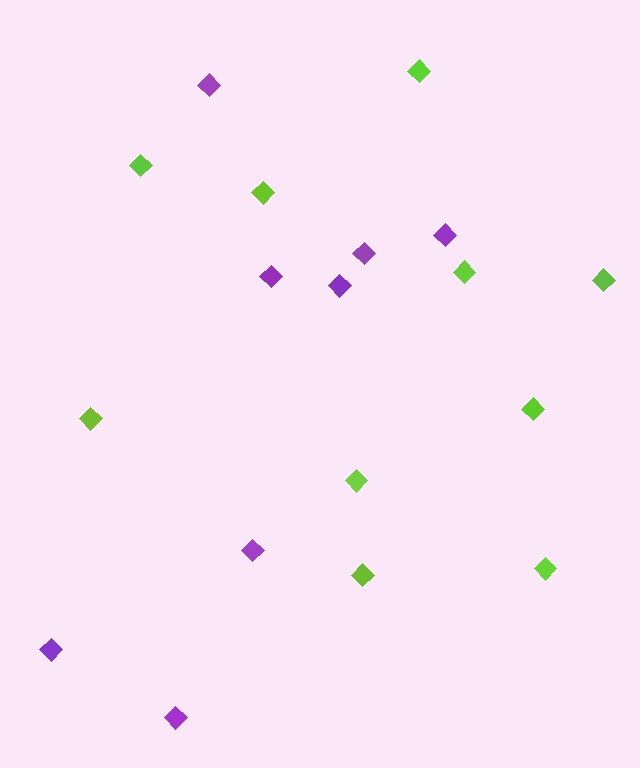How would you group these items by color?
There are 2 groups: one group of purple diamonds (8) and one group of lime diamonds (10).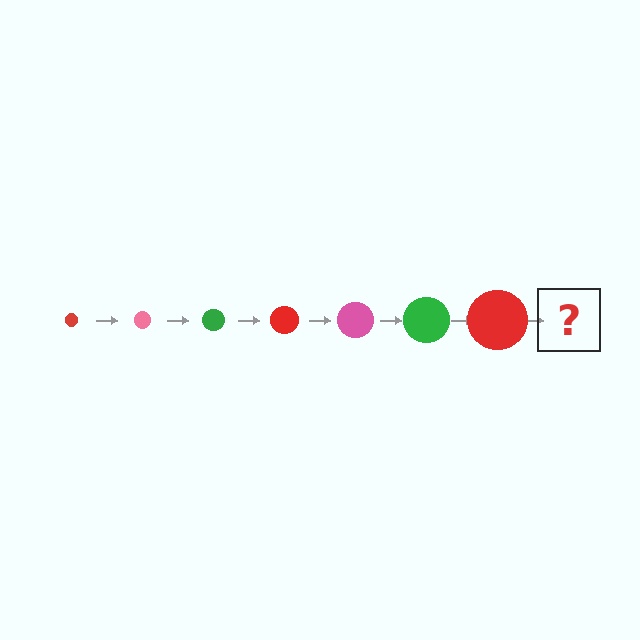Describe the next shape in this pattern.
It should be a pink circle, larger than the previous one.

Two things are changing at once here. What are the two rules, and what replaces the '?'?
The two rules are that the circle grows larger each step and the color cycles through red, pink, and green. The '?' should be a pink circle, larger than the previous one.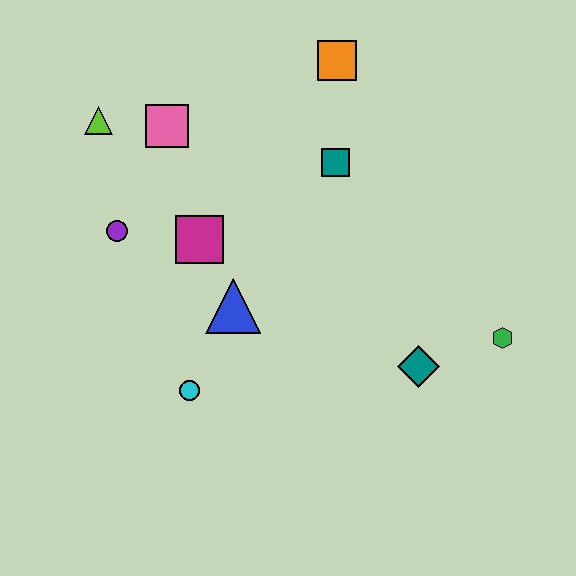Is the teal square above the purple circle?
Yes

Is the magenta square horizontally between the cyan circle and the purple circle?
No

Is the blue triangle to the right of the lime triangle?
Yes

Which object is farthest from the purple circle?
The green hexagon is farthest from the purple circle.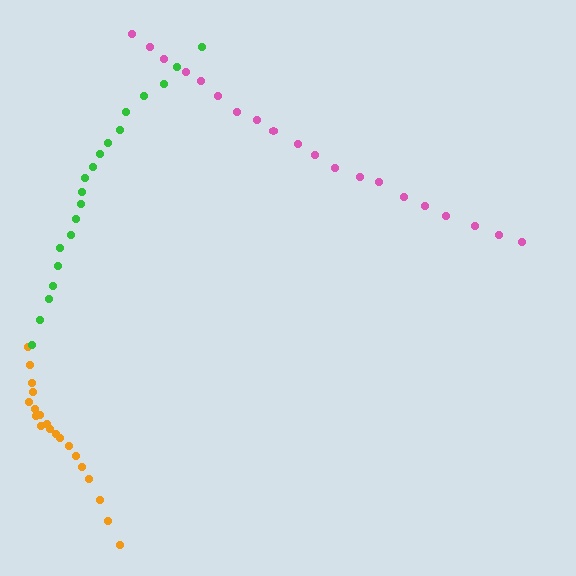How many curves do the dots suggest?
There are 3 distinct paths.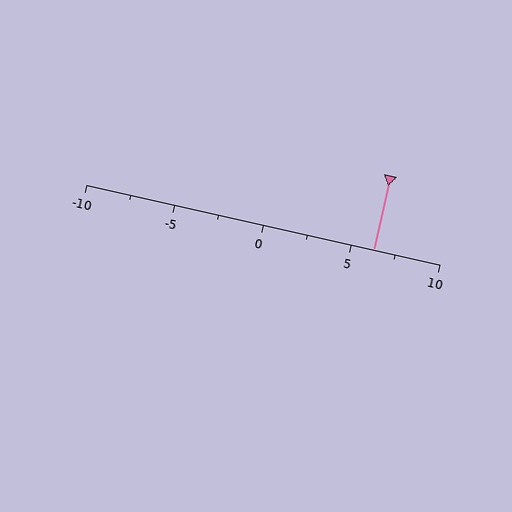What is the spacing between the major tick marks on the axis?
The major ticks are spaced 5 apart.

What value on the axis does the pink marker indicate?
The marker indicates approximately 6.2.